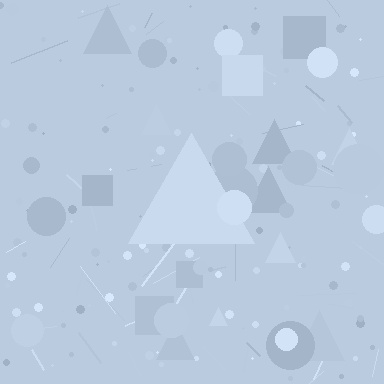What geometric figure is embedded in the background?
A triangle is embedded in the background.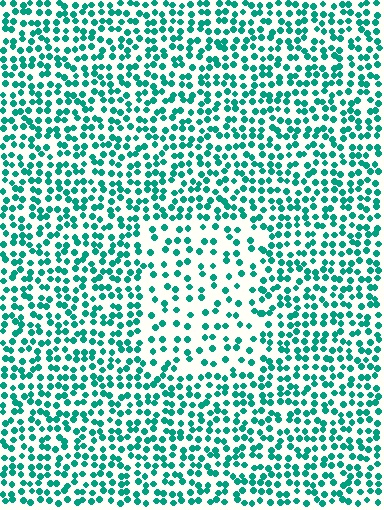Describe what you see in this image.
The image contains small teal elements arranged at two different densities. A rectangle-shaped region is visible where the elements are less densely packed than the surrounding area.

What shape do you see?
I see a rectangle.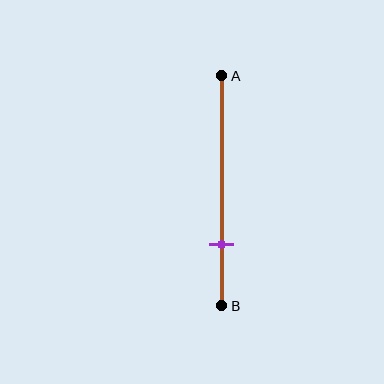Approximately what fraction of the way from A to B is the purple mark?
The purple mark is approximately 75% of the way from A to B.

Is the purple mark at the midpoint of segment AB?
No, the mark is at about 75% from A, not at the 50% midpoint.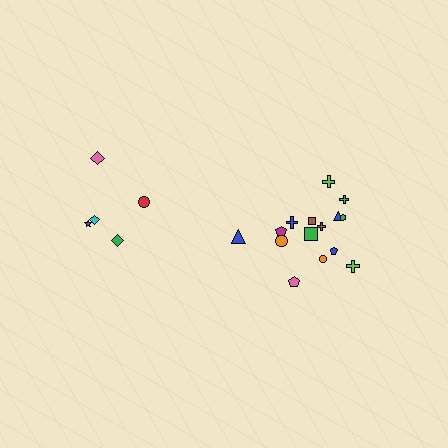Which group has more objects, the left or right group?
The right group.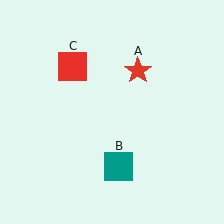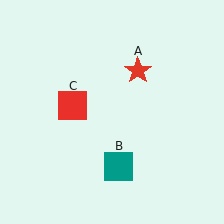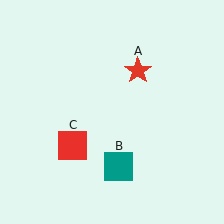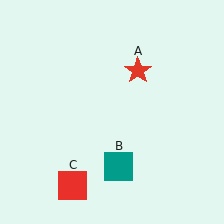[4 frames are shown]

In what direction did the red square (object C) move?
The red square (object C) moved down.